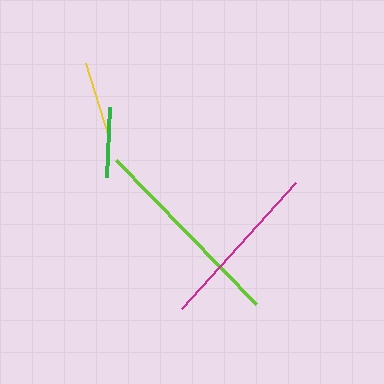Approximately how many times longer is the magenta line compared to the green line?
The magenta line is approximately 2.4 times the length of the green line.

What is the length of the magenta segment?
The magenta segment is approximately 169 pixels long.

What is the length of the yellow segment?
The yellow segment is approximately 78 pixels long.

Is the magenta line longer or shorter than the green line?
The magenta line is longer than the green line.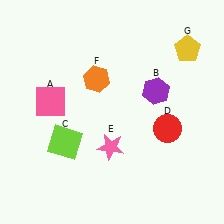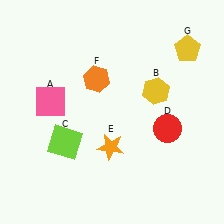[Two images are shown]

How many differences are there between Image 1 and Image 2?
There are 2 differences between the two images.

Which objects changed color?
B changed from purple to yellow. E changed from pink to orange.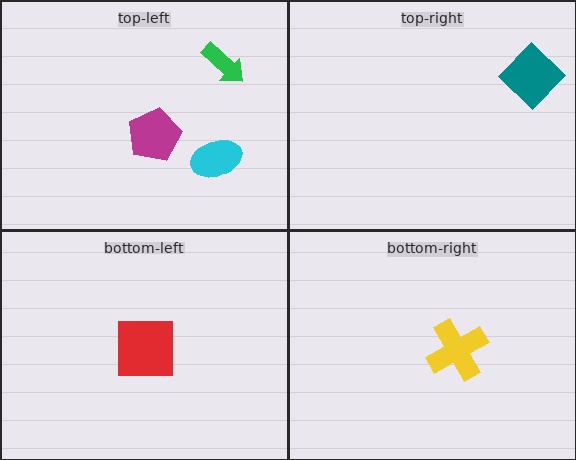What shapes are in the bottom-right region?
The yellow cross.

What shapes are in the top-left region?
The magenta pentagon, the green arrow, the cyan ellipse.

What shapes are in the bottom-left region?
The red square.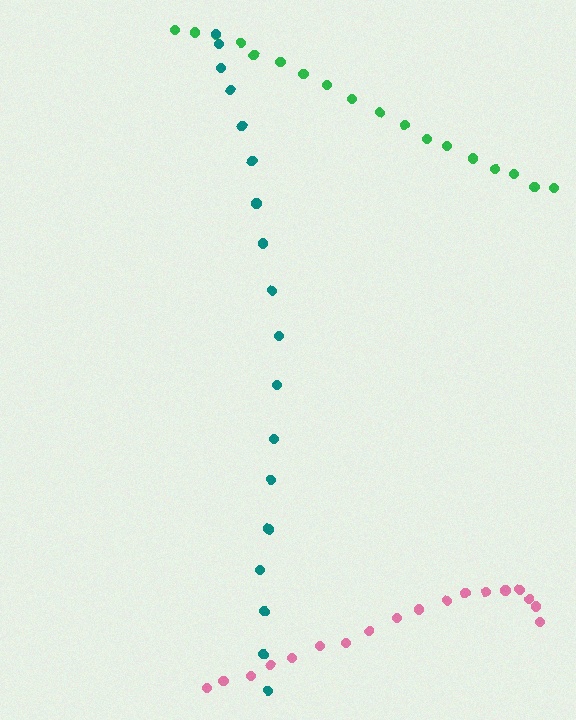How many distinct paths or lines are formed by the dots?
There are 3 distinct paths.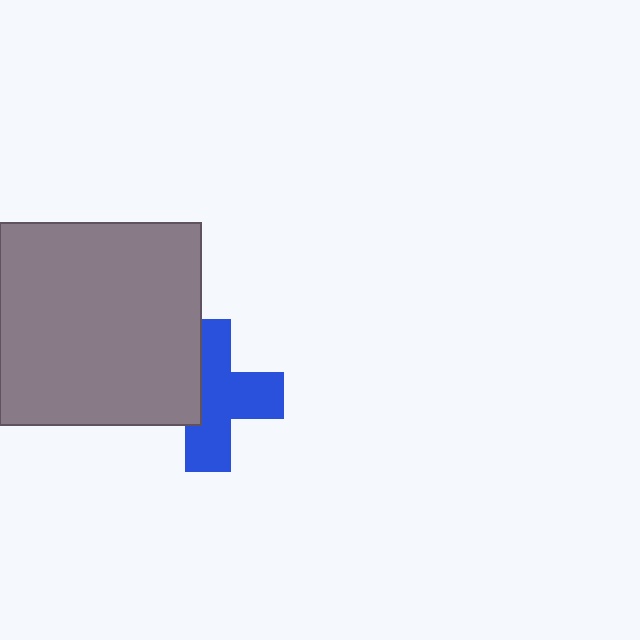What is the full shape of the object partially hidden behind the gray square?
The partially hidden object is a blue cross.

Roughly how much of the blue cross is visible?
About half of it is visible (roughly 65%).